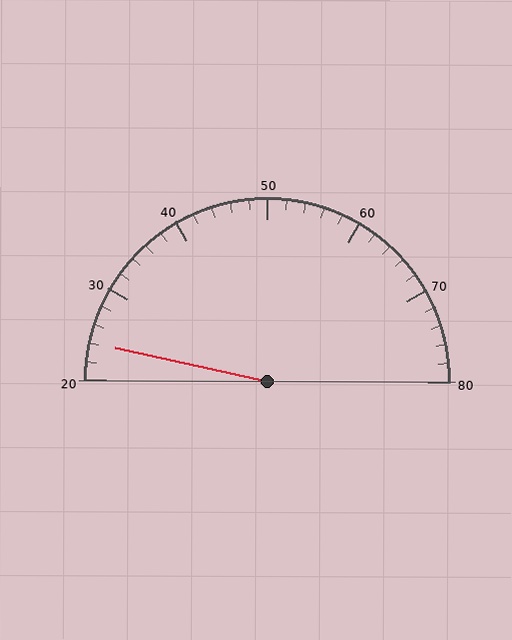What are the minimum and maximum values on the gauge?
The gauge ranges from 20 to 80.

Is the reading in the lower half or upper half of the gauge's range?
The reading is in the lower half of the range (20 to 80).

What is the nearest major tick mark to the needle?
The nearest major tick mark is 20.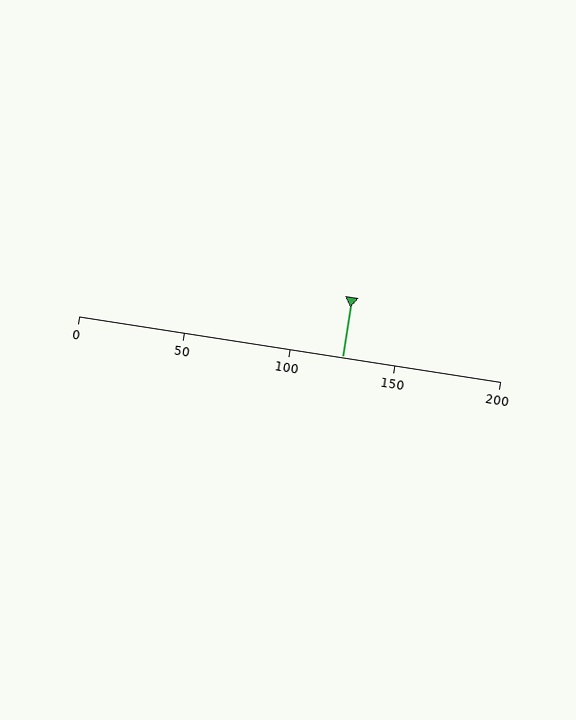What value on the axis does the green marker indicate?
The marker indicates approximately 125.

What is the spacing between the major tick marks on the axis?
The major ticks are spaced 50 apart.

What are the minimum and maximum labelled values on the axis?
The axis runs from 0 to 200.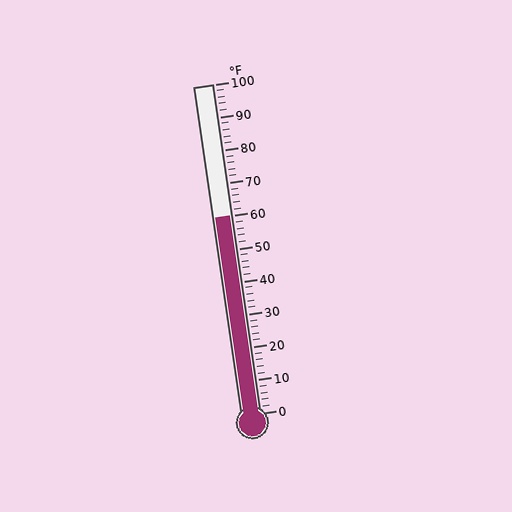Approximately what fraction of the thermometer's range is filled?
The thermometer is filled to approximately 60% of its range.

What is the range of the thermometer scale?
The thermometer scale ranges from 0°F to 100°F.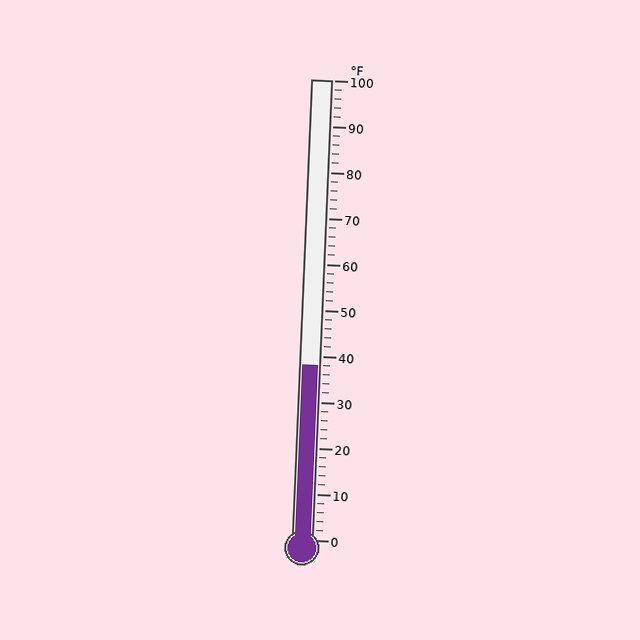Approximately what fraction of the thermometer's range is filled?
The thermometer is filled to approximately 40% of its range.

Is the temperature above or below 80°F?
The temperature is below 80°F.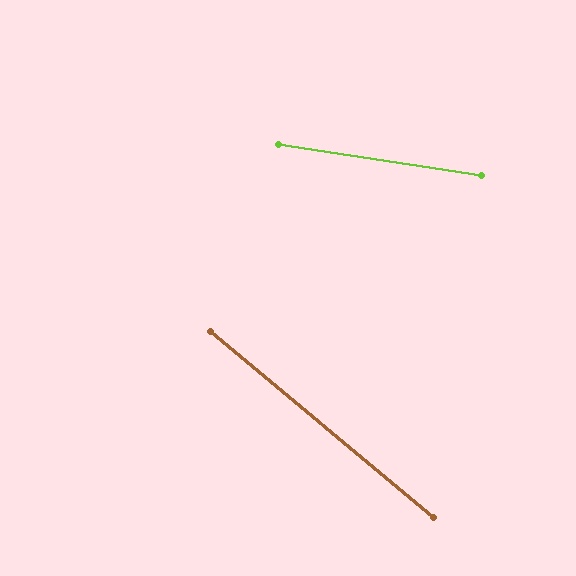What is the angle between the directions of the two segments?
Approximately 31 degrees.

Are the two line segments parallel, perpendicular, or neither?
Neither parallel nor perpendicular — they differ by about 31°.